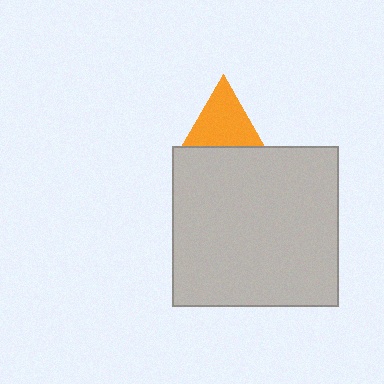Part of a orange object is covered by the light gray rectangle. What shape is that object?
It is a triangle.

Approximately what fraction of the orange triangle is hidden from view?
Roughly 36% of the orange triangle is hidden behind the light gray rectangle.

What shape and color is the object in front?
The object in front is a light gray rectangle.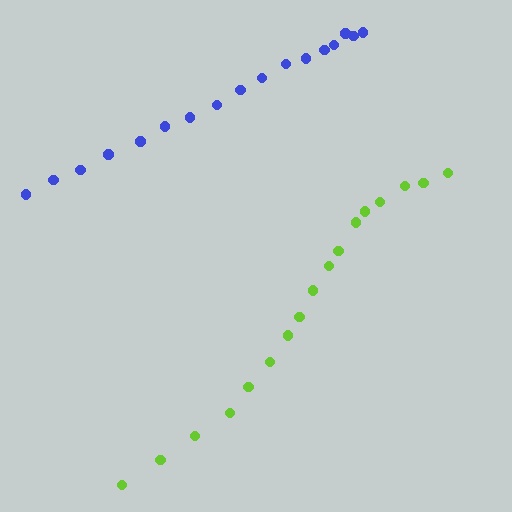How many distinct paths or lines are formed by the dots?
There are 2 distinct paths.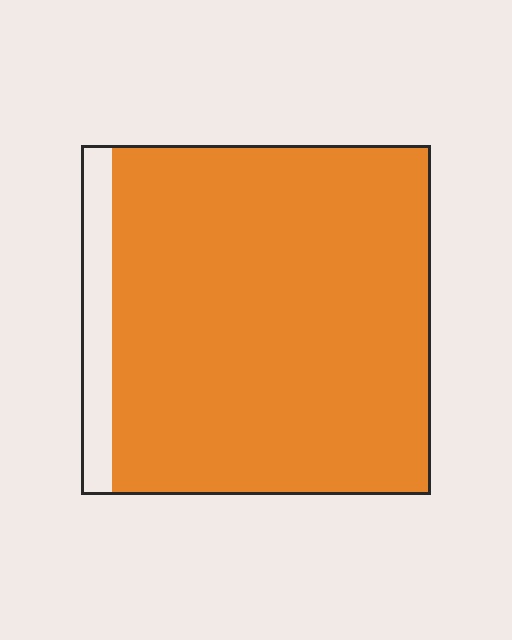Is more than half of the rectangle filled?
Yes.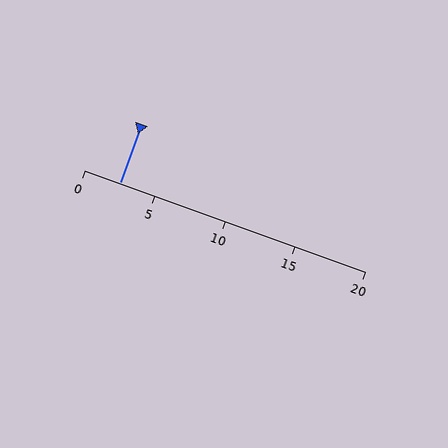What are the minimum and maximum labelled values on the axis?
The axis runs from 0 to 20.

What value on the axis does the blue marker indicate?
The marker indicates approximately 2.5.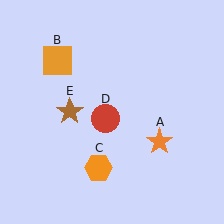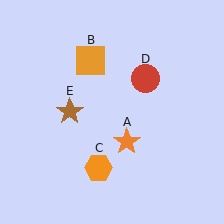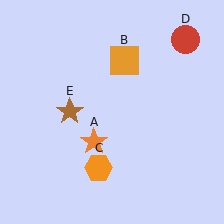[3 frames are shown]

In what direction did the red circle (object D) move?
The red circle (object D) moved up and to the right.